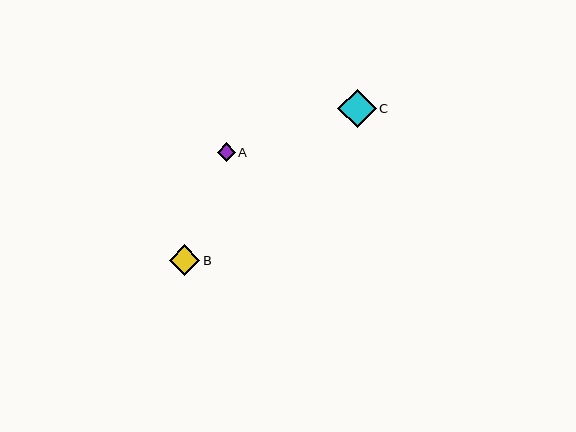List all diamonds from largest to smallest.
From largest to smallest: C, B, A.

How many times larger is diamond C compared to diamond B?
Diamond C is approximately 1.3 times the size of diamond B.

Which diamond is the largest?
Diamond C is the largest with a size of approximately 38 pixels.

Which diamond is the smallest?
Diamond A is the smallest with a size of approximately 18 pixels.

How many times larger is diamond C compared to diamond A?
Diamond C is approximately 2.1 times the size of diamond A.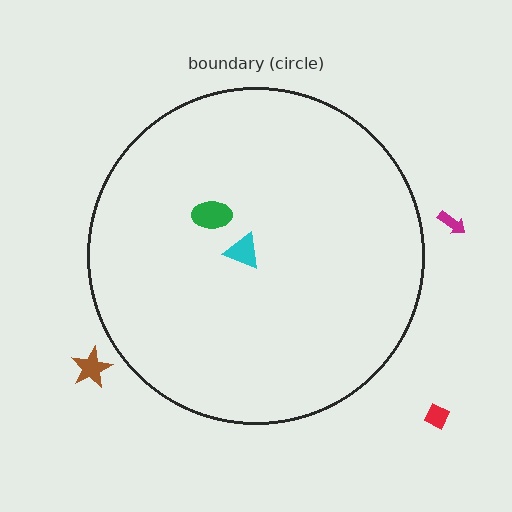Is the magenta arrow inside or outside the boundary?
Outside.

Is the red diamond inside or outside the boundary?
Outside.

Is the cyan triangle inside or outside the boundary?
Inside.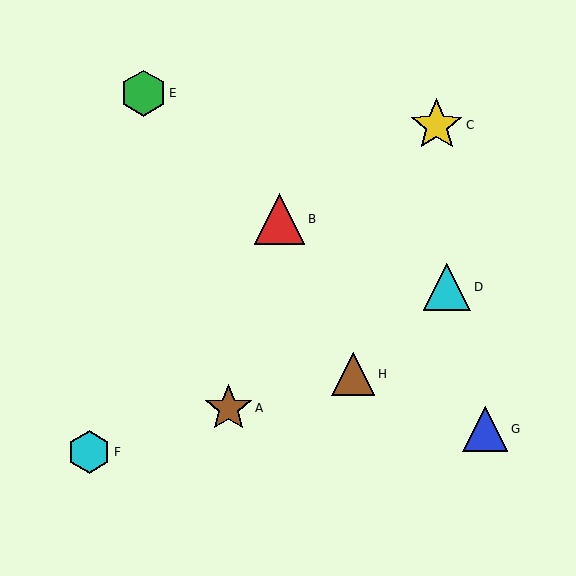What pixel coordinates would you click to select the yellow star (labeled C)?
Click at (437, 125) to select the yellow star C.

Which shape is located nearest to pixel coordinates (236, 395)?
The brown star (labeled A) at (228, 408) is nearest to that location.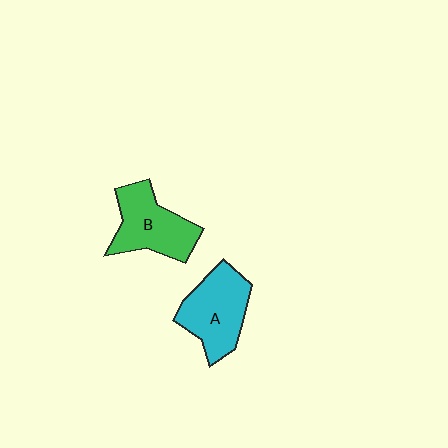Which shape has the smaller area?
Shape B (green).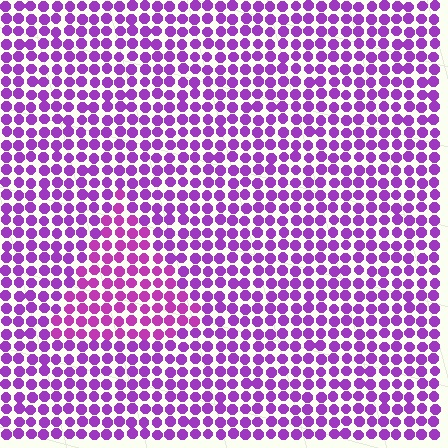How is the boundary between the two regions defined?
The boundary is defined purely by a slight shift in hue (about 21 degrees). Spacing, size, and orientation are identical on both sides.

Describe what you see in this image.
The image is filled with small purple elements in a uniform arrangement. A triangle-shaped region is visible where the elements are tinted to a slightly different hue, forming a subtle color boundary.